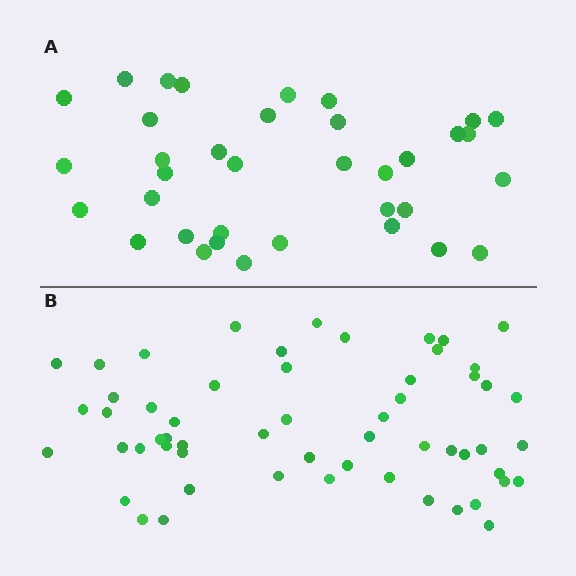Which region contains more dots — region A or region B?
Region B (the bottom region) has more dots.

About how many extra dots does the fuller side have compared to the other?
Region B has approximately 20 more dots than region A.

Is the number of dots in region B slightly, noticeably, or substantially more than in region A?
Region B has substantially more. The ratio is roughly 1.6 to 1.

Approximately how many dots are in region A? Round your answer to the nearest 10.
About 40 dots. (The exact count is 36, which rounds to 40.)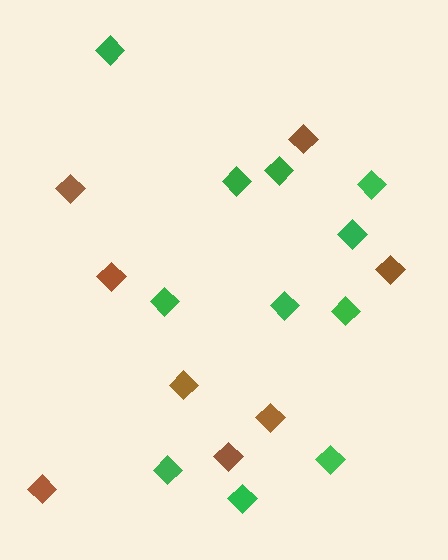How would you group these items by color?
There are 2 groups: one group of green diamonds (11) and one group of brown diamonds (8).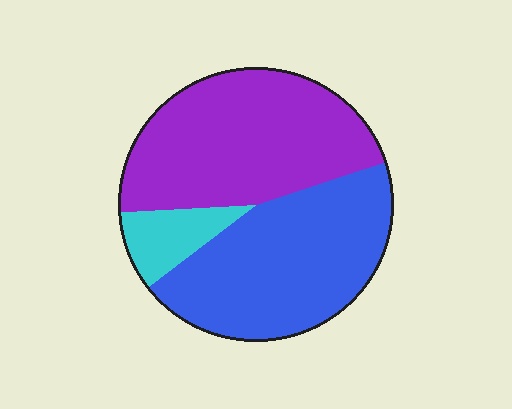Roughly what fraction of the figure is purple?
Purple covers roughly 45% of the figure.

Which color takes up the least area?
Cyan, at roughly 10%.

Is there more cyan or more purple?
Purple.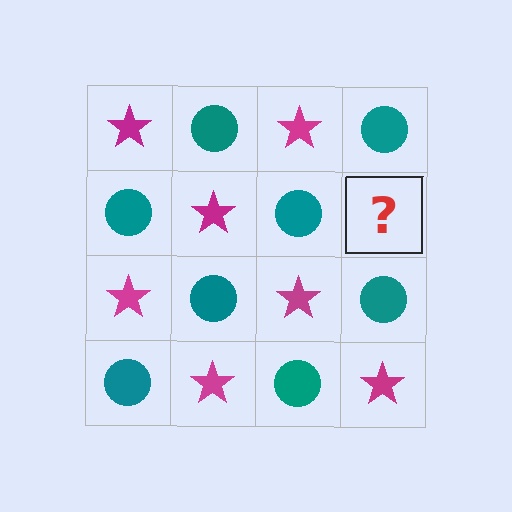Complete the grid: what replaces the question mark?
The question mark should be replaced with a magenta star.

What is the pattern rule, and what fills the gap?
The rule is that it alternates magenta star and teal circle in a checkerboard pattern. The gap should be filled with a magenta star.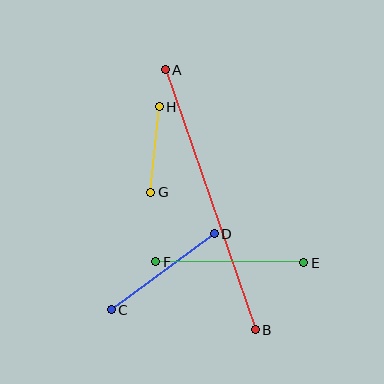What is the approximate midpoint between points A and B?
The midpoint is at approximately (210, 200) pixels.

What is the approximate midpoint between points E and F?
The midpoint is at approximately (230, 262) pixels.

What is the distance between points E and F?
The distance is approximately 148 pixels.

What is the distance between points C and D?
The distance is approximately 128 pixels.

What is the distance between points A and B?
The distance is approximately 275 pixels.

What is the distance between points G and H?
The distance is approximately 86 pixels.